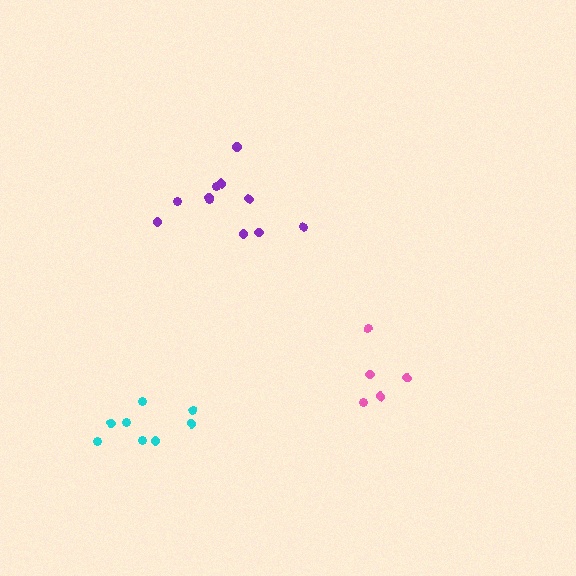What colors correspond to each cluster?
The clusters are colored: pink, purple, cyan.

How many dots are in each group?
Group 1: 5 dots, Group 2: 11 dots, Group 3: 8 dots (24 total).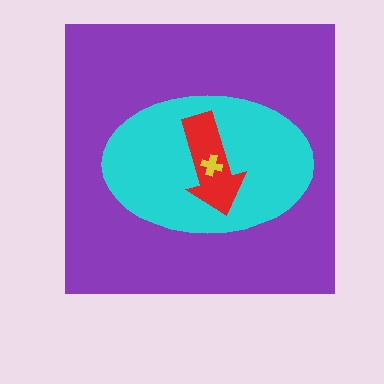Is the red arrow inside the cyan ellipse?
Yes.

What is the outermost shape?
The purple square.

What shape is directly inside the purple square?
The cyan ellipse.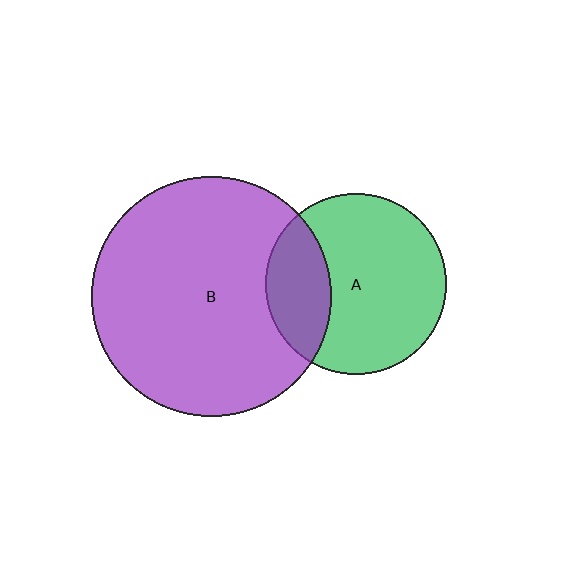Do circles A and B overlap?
Yes.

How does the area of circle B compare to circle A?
Approximately 1.8 times.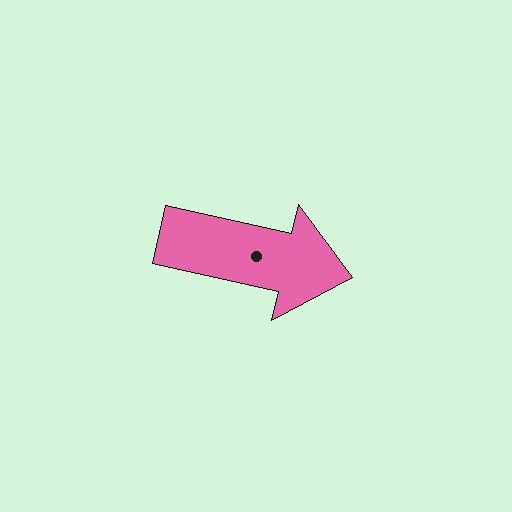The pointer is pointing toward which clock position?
Roughly 3 o'clock.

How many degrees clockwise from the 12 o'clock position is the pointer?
Approximately 103 degrees.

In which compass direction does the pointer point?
East.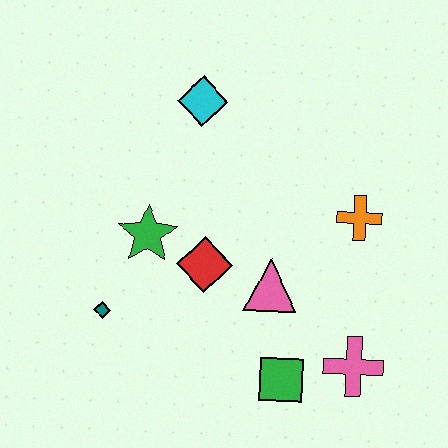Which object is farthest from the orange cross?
The teal diamond is farthest from the orange cross.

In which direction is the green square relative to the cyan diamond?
The green square is below the cyan diamond.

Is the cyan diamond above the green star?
Yes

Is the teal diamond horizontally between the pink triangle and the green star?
No